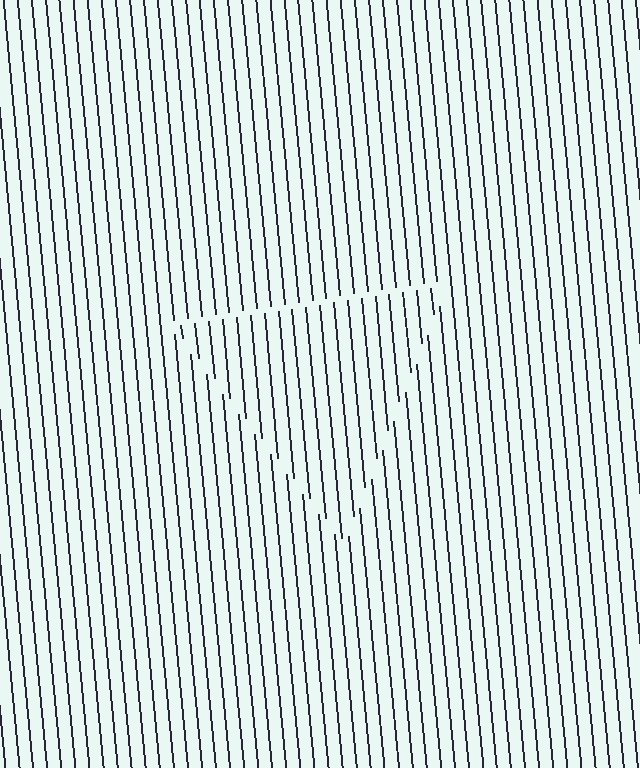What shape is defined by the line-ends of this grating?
An illusory triangle. The interior of the shape contains the same grating, shifted by half a period — the contour is defined by the phase discontinuity where line-ends from the inner and outer gratings abut.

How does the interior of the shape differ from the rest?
The interior of the shape contains the same grating, shifted by half a period — the contour is defined by the phase discontinuity where line-ends from the inner and outer gratings abut.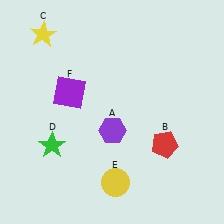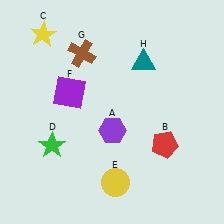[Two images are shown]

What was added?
A brown cross (G), a teal triangle (H) were added in Image 2.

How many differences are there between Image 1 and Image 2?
There are 2 differences between the two images.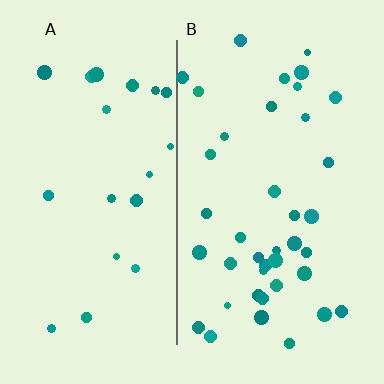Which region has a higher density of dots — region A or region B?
B (the right).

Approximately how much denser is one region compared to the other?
Approximately 1.9× — region B over region A.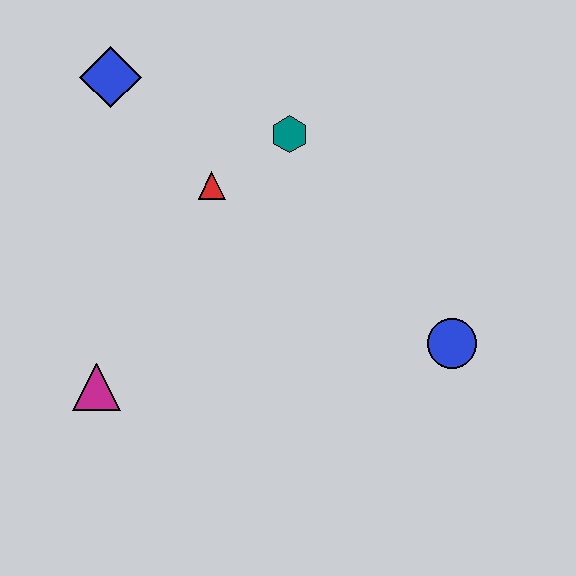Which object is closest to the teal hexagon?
The red triangle is closest to the teal hexagon.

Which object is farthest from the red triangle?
The blue circle is farthest from the red triangle.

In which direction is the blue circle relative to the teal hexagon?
The blue circle is below the teal hexagon.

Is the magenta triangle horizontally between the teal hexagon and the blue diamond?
No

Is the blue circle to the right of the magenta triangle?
Yes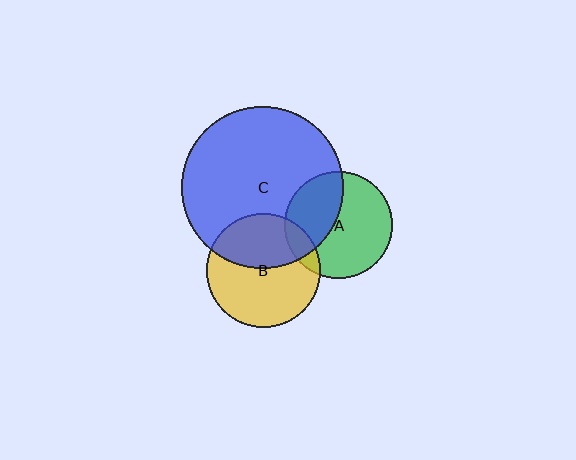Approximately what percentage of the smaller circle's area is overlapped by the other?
Approximately 10%.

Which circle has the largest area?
Circle C (blue).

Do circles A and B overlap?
Yes.